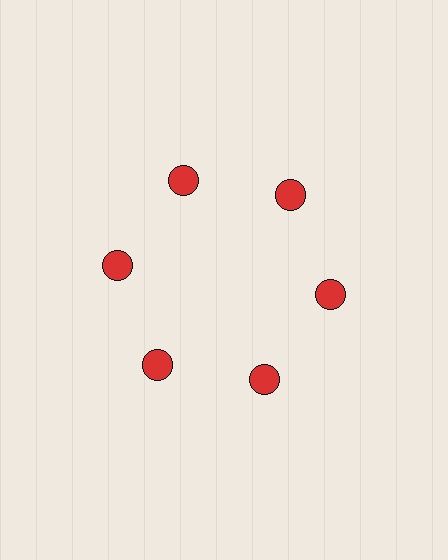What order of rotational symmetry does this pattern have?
This pattern has 6-fold rotational symmetry.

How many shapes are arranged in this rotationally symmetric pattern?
There are 6 shapes, arranged in 6 groups of 1.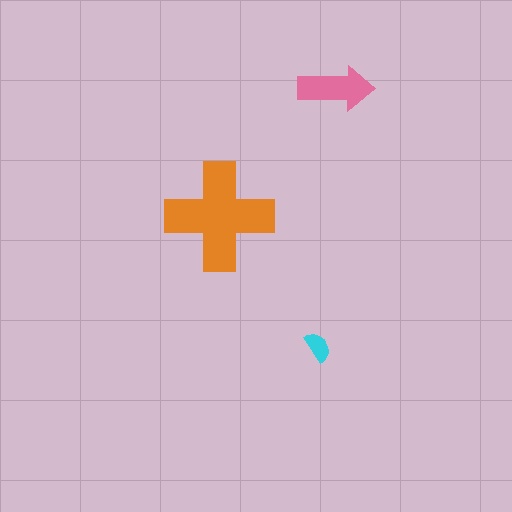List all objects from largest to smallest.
The orange cross, the pink arrow, the cyan semicircle.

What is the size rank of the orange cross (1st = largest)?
1st.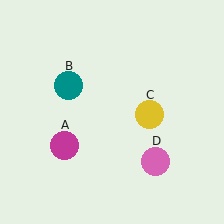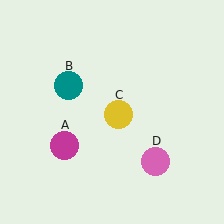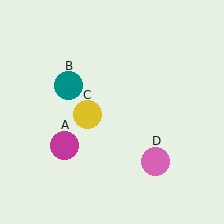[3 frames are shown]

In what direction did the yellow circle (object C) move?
The yellow circle (object C) moved left.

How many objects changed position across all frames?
1 object changed position: yellow circle (object C).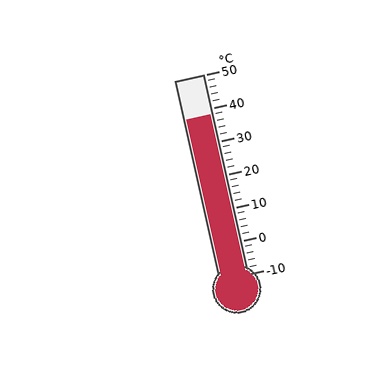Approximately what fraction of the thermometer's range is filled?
The thermometer is filled to approximately 80% of its range.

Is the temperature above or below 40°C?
The temperature is below 40°C.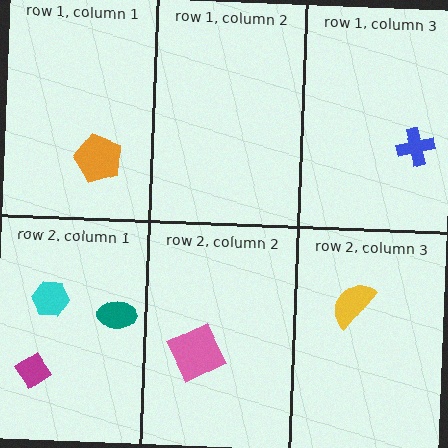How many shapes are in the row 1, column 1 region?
1.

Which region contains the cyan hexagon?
The row 2, column 1 region.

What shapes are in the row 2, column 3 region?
The yellow semicircle.